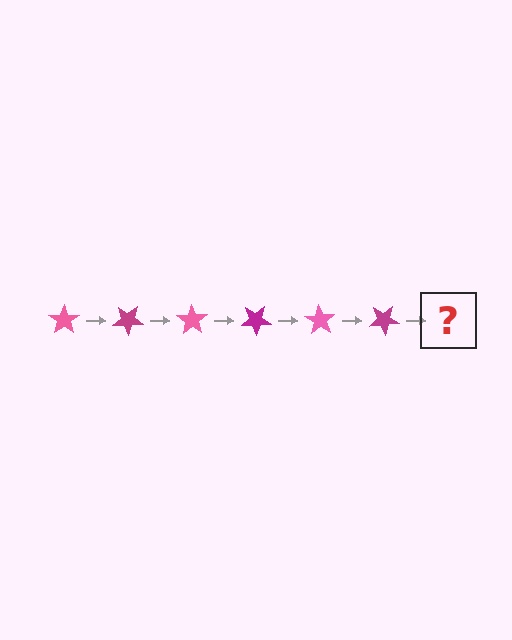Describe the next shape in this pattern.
It should be a pink star, rotated 210 degrees from the start.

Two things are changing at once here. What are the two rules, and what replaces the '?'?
The two rules are that it rotates 35 degrees each step and the color cycles through pink and magenta. The '?' should be a pink star, rotated 210 degrees from the start.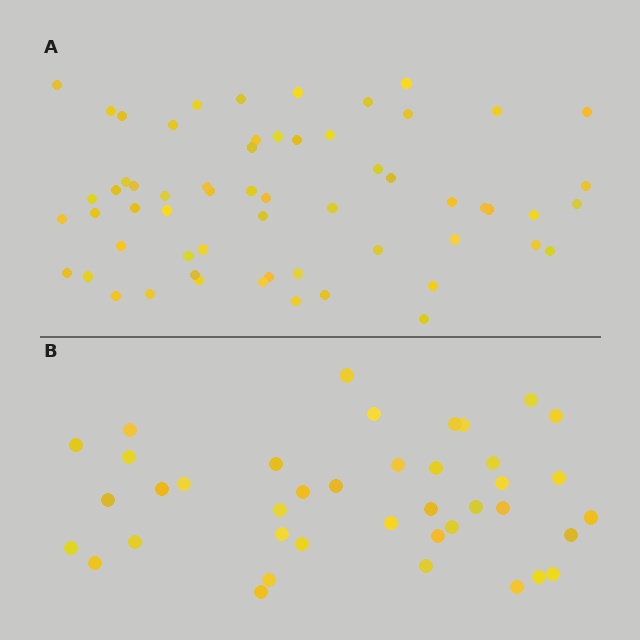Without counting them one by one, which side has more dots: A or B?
Region A (the top region) has more dots.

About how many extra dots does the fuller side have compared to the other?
Region A has approximately 20 more dots than region B.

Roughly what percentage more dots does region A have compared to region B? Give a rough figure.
About 50% more.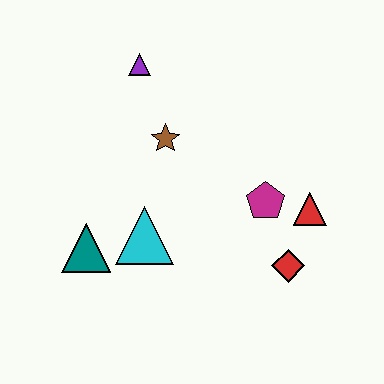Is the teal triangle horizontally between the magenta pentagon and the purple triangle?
No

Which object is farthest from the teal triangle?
The red triangle is farthest from the teal triangle.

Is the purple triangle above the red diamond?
Yes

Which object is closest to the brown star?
The purple triangle is closest to the brown star.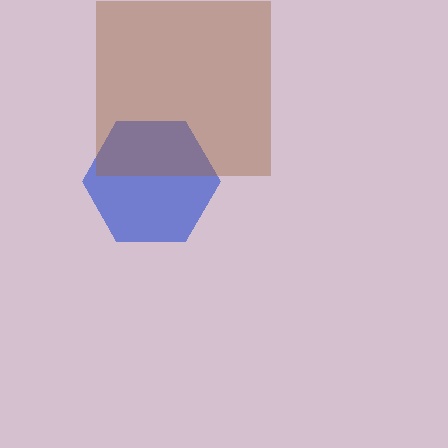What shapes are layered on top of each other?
The layered shapes are: a blue hexagon, a brown square.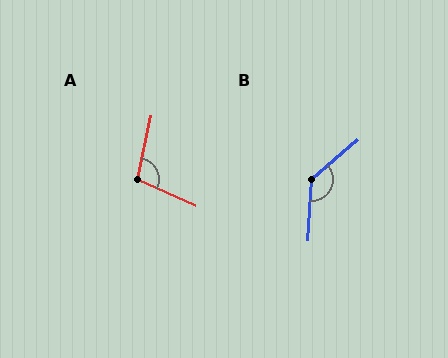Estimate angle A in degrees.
Approximately 103 degrees.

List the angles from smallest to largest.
A (103°), B (133°).